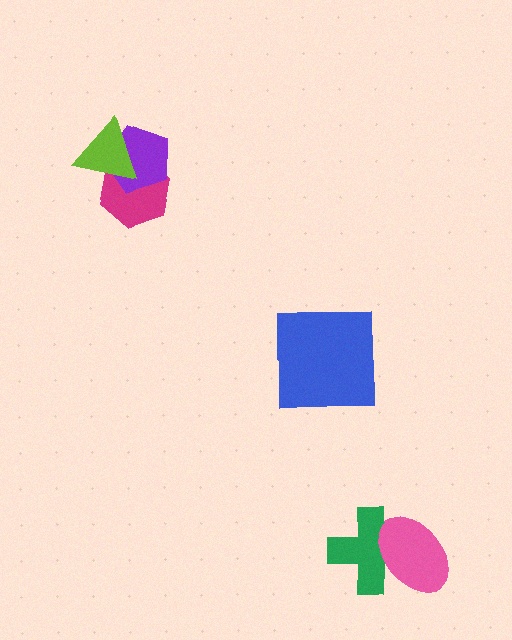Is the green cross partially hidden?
Yes, it is partially covered by another shape.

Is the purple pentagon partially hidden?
Yes, it is partially covered by another shape.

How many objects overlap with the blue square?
0 objects overlap with the blue square.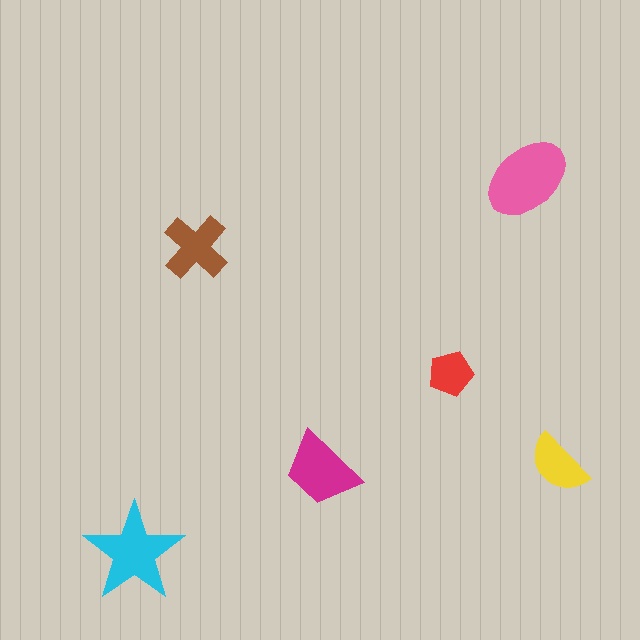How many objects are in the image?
There are 6 objects in the image.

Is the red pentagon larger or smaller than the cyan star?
Smaller.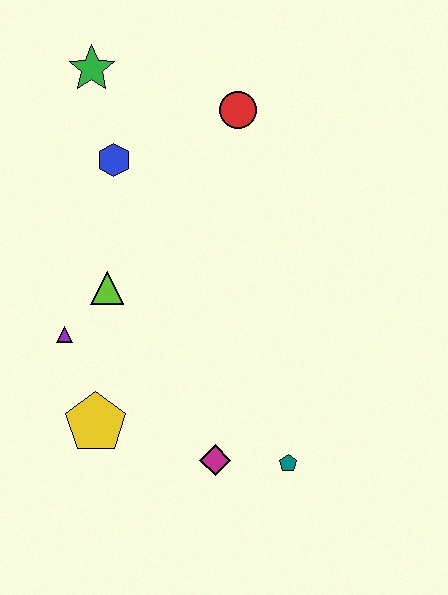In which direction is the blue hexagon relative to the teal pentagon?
The blue hexagon is above the teal pentagon.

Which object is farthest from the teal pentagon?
The green star is farthest from the teal pentagon.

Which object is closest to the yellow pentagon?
The purple triangle is closest to the yellow pentagon.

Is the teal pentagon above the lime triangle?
No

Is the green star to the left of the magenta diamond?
Yes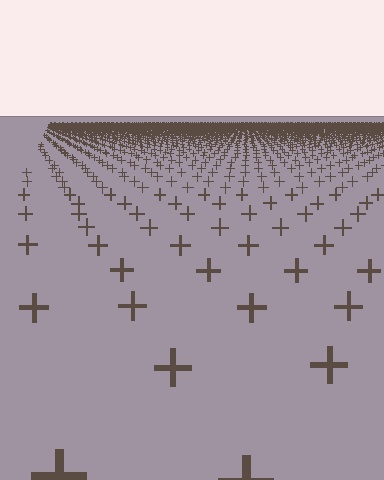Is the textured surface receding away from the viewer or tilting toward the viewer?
The surface is receding away from the viewer. Texture elements get smaller and denser toward the top.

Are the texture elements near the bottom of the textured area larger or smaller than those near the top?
Larger. Near the bottom, elements are closer to the viewer and appear at a bigger on-screen size.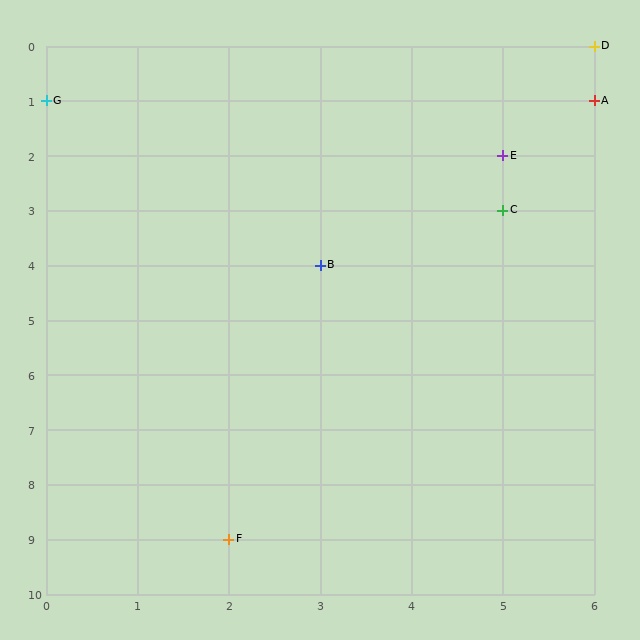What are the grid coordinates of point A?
Point A is at grid coordinates (6, 1).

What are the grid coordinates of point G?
Point G is at grid coordinates (0, 1).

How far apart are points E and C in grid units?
Points E and C are 1 row apart.